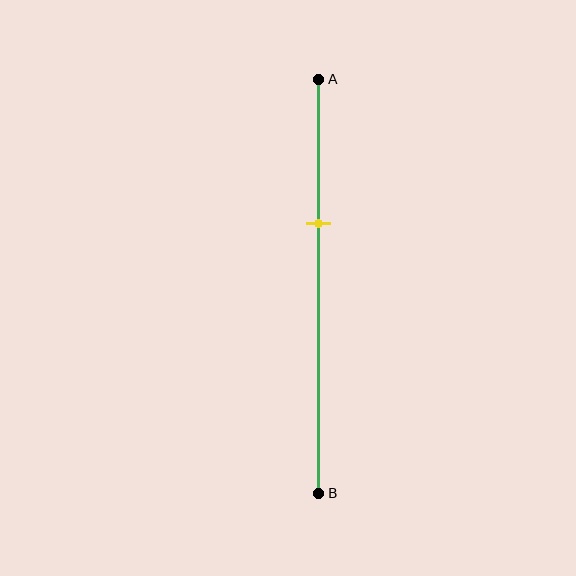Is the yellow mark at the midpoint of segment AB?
No, the mark is at about 35% from A, not at the 50% midpoint.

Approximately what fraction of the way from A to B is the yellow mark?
The yellow mark is approximately 35% of the way from A to B.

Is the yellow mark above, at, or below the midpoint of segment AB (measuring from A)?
The yellow mark is above the midpoint of segment AB.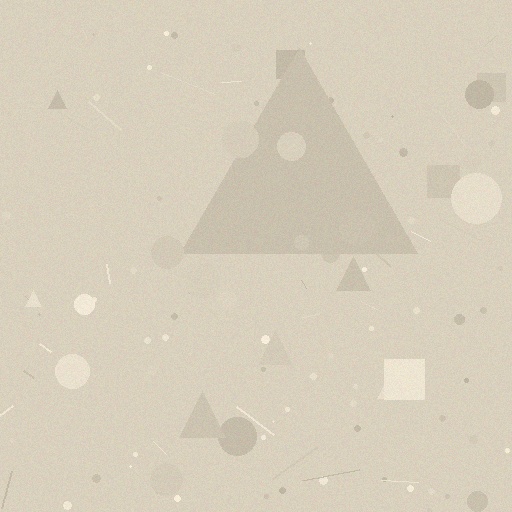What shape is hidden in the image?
A triangle is hidden in the image.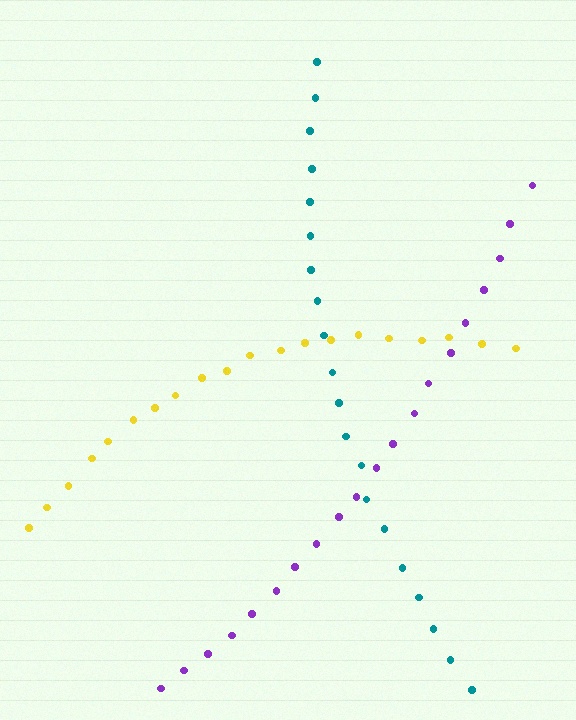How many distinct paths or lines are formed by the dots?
There are 3 distinct paths.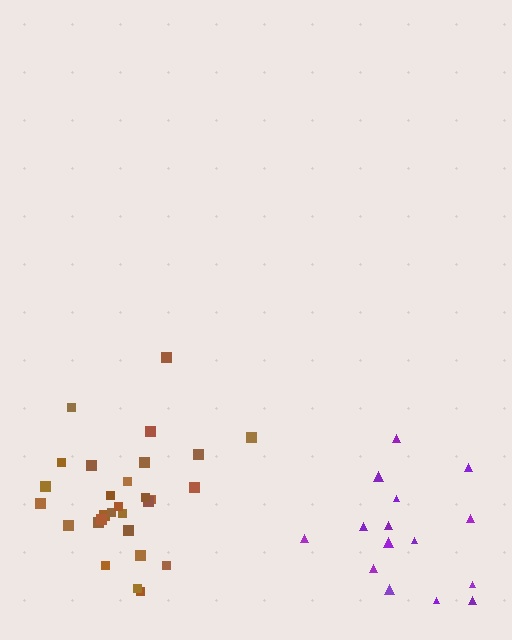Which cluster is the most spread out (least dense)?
Purple.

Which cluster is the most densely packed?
Brown.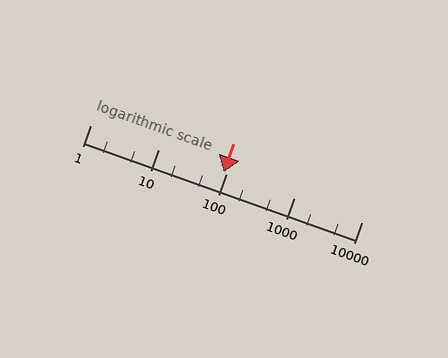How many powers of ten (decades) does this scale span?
The scale spans 4 decades, from 1 to 10000.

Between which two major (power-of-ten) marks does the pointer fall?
The pointer is between 10 and 100.